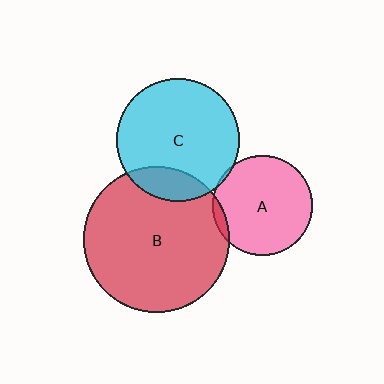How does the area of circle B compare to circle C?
Approximately 1.4 times.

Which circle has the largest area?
Circle B (red).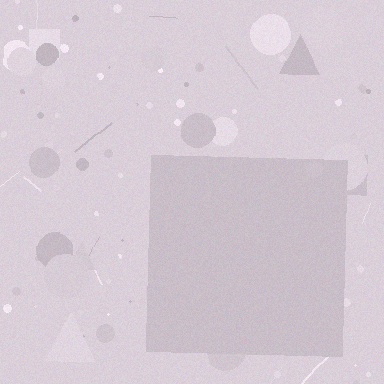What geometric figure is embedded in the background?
A square is embedded in the background.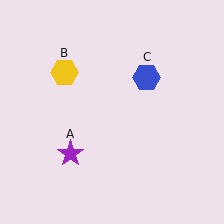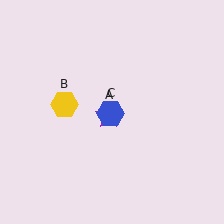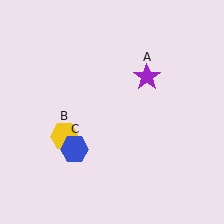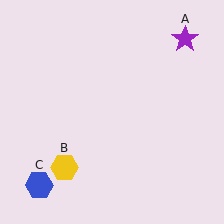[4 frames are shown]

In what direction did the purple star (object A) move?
The purple star (object A) moved up and to the right.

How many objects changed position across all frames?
3 objects changed position: purple star (object A), yellow hexagon (object B), blue hexagon (object C).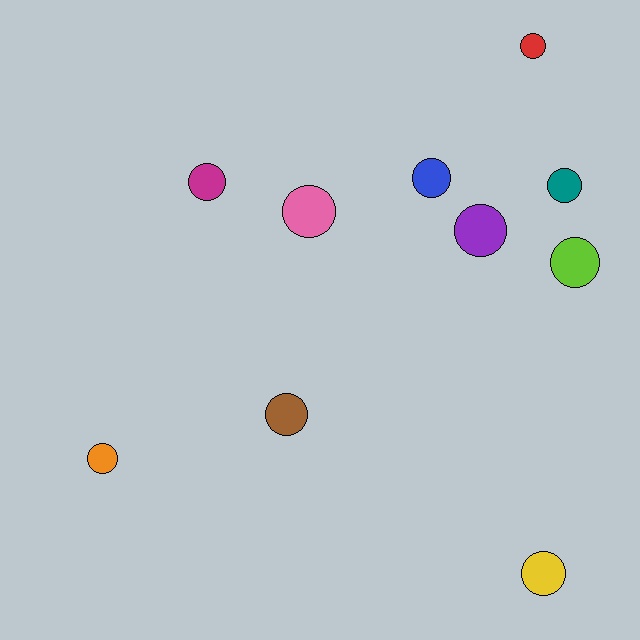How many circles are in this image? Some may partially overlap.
There are 10 circles.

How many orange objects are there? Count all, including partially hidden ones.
There is 1 orange object.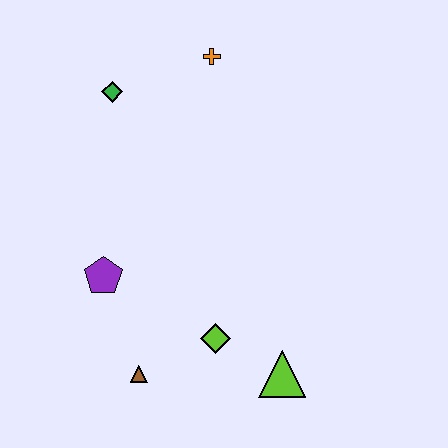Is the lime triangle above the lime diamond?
No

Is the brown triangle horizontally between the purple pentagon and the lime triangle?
Yes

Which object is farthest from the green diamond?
The lime triangle is farthest from the green diamond.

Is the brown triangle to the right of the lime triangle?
No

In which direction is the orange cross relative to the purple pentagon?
The orange cross is above the purple pentagon.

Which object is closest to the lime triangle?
The lime diamond is closest to the lime triangle.